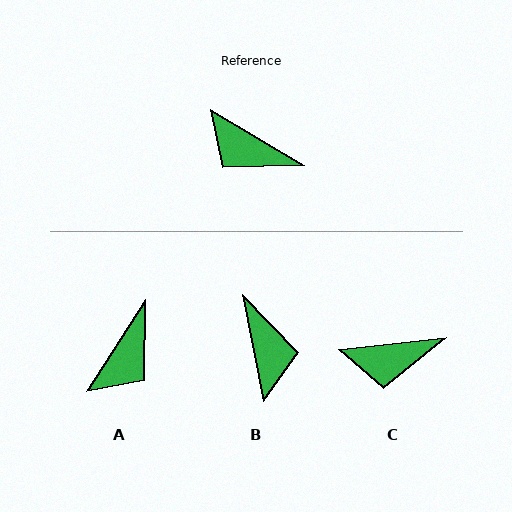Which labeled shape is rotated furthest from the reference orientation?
B, about 132 degrees away.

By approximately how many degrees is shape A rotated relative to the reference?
Approximately 88 degrees counter-clockwise.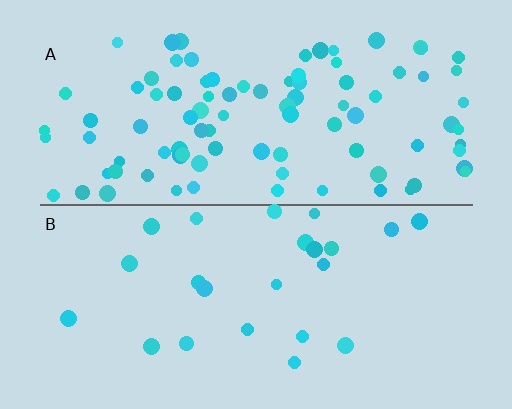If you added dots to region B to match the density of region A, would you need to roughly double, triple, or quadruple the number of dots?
Approximately quadruple.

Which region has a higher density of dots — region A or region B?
A (the top).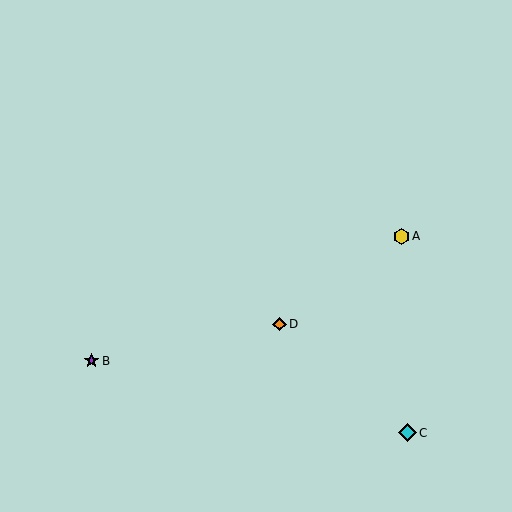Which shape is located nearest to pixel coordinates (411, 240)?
The yellow hexagon (labeled A) at (401, 236) is nearest to that location.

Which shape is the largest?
The cyan diamond (labeled C) is the largest.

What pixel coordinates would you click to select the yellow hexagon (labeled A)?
Click at (401, 236) to select the yellow hexagon A.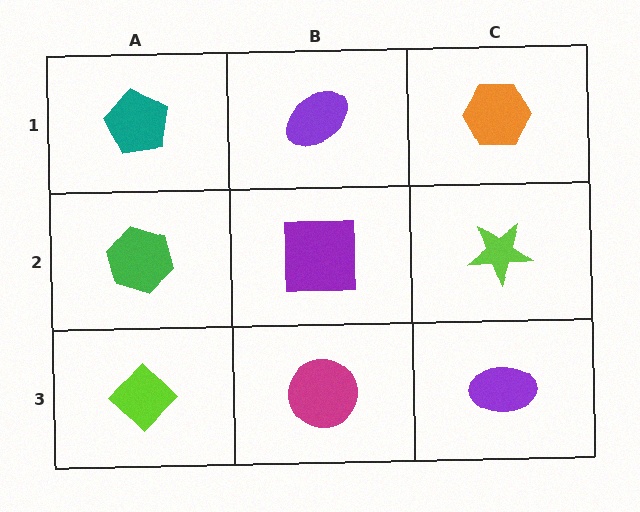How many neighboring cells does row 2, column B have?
4.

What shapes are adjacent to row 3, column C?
A lime star (row 2, column C), a magenta circle (row 3, column B).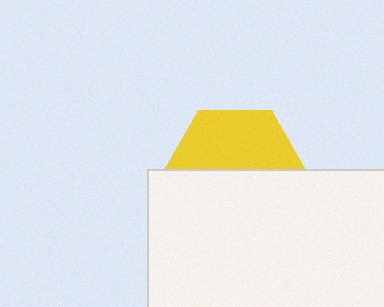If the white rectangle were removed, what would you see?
You would see the complete yellow hexagon.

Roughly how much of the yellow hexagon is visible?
About half of it is visible (roughly 47%).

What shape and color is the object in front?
The object in front is a white rectangle.